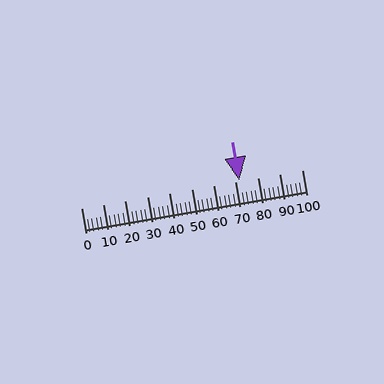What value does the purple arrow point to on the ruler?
The purple arrow points to approximately 72.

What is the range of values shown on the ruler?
The ruler shows values from 0 to 100.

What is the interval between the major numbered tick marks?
The major tick marks are spaced 10 units apart.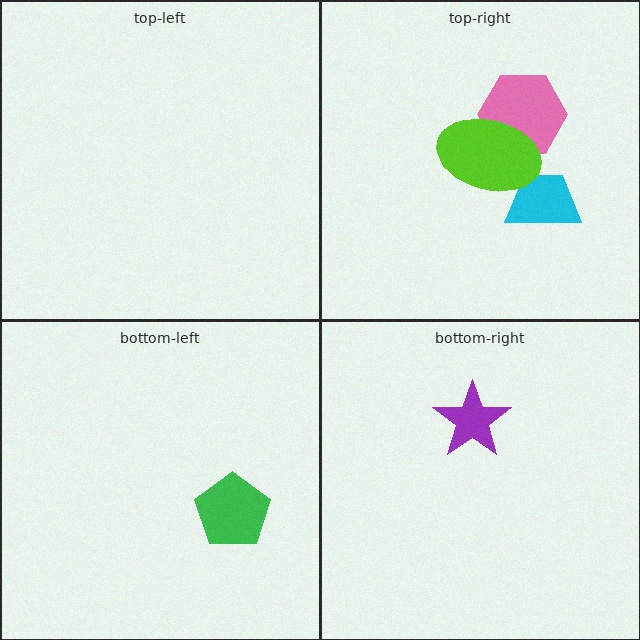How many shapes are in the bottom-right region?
1.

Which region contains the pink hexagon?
The top-right region.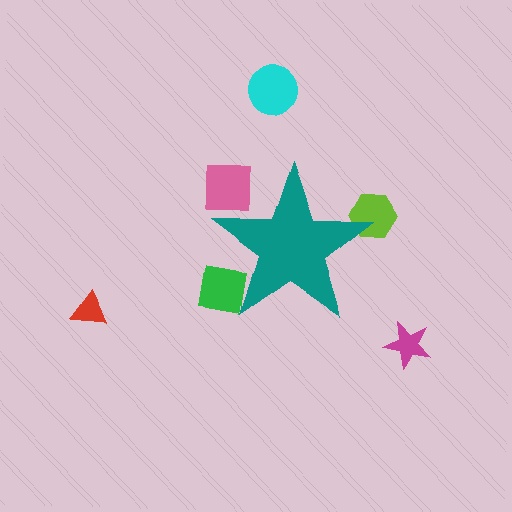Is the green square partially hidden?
Yes, the green square is partially hidden behind the teal star.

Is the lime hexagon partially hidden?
Yes, the lime hexagon is partially hidden behind the teal star.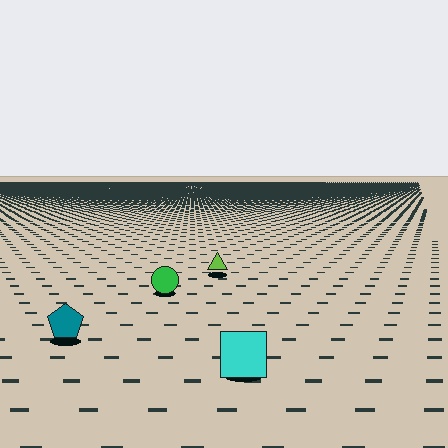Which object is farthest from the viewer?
The lime triangle is farthest from the viewer. It appears smaller and the ground texture around it is denser.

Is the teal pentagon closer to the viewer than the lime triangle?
Yes. The teal pentagon is closer — you can tell from the texture gradient: the ground texture is coarser near it.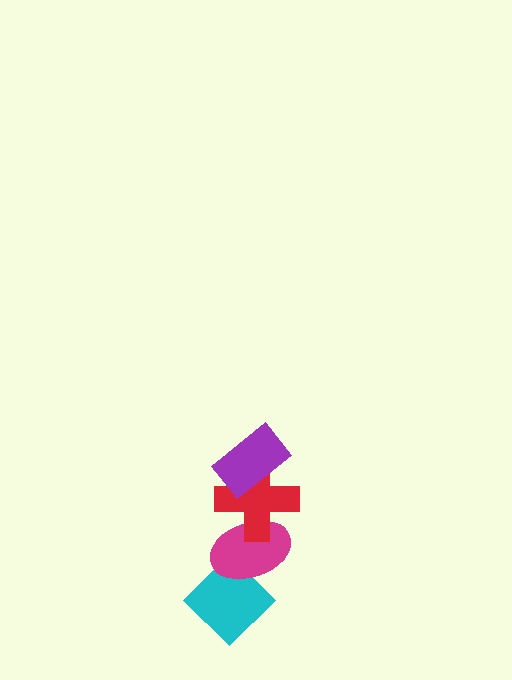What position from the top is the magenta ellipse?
The magenta ellipse is 3rd from the top.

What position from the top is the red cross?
The red cross is 2nd from the top.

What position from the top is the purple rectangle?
The purple rectangle is 1st from the top.